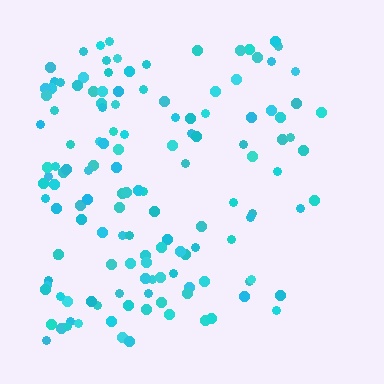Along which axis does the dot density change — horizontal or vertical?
Horizontal.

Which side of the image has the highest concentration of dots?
The left.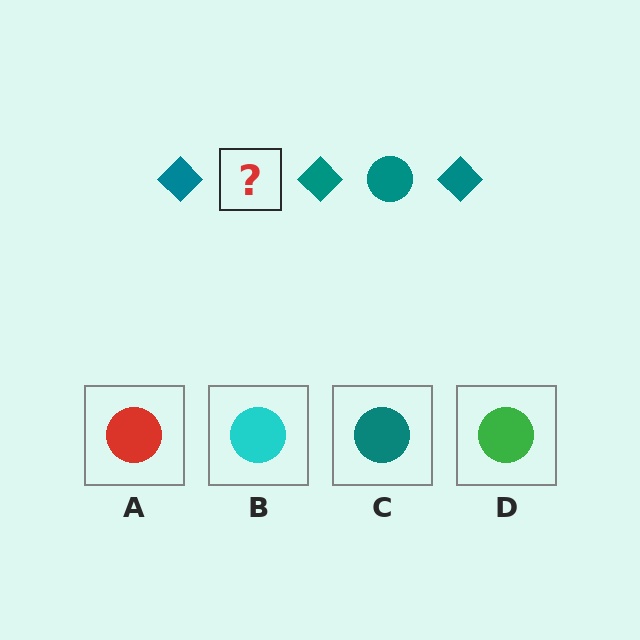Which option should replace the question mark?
Option C.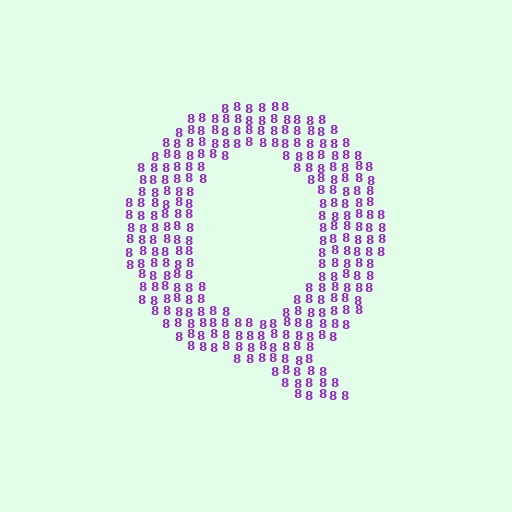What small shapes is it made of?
It is made of small digit 8's.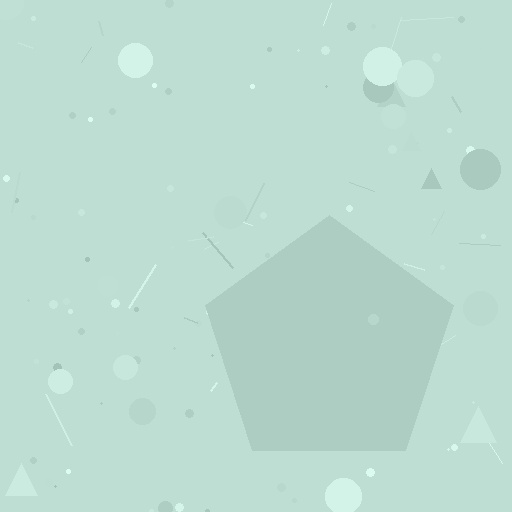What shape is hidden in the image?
A pentagon is hidden in the image.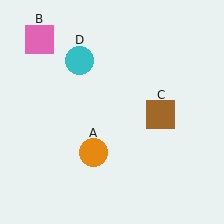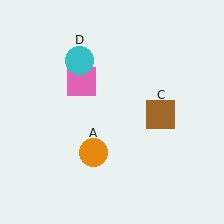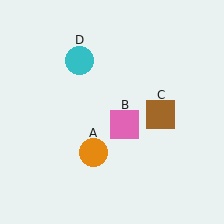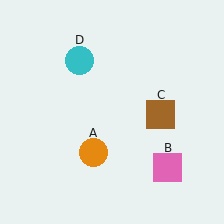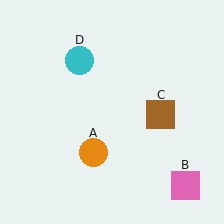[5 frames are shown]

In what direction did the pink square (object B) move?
The pink square (object B) moved down and to the right.